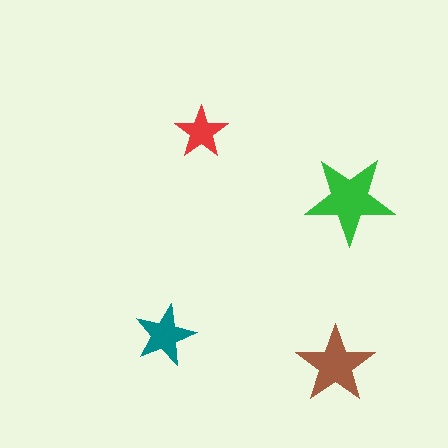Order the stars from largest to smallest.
the green one, the brown one, the teal one, the red one.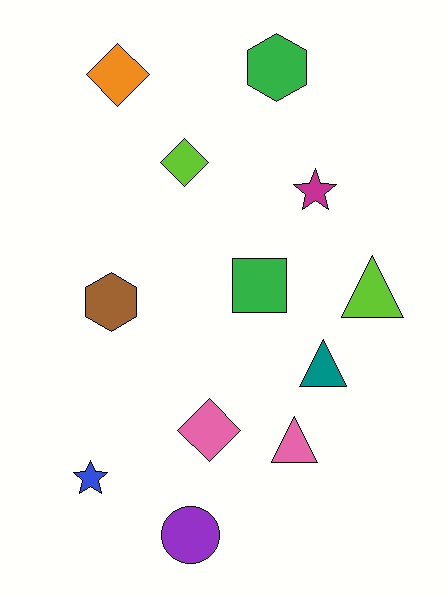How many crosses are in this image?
There are no crosses.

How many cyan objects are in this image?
There are no cyan objects.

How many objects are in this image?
There are 12 objects.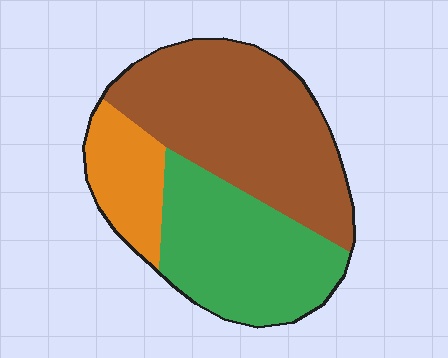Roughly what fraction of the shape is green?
Green takes up between a quarter and a half of the shape.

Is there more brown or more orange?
Brown.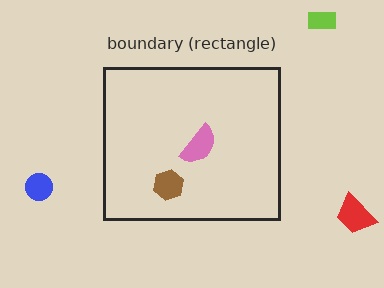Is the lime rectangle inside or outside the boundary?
Outside.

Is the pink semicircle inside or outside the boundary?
Inside.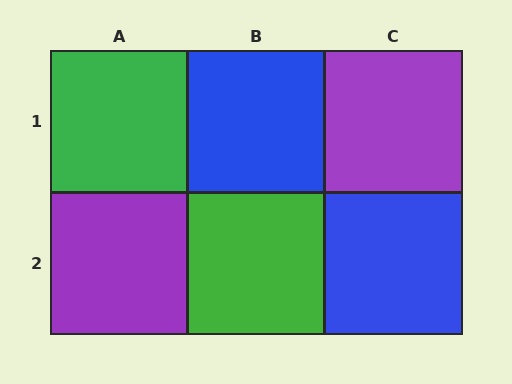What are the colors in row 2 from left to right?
Purple, green, blue.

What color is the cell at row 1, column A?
Green.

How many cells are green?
2 cells are green.